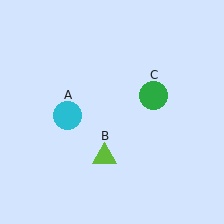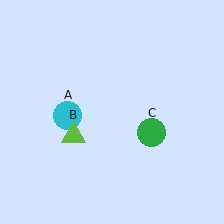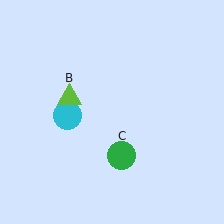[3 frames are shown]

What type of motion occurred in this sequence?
The lime triangle (object B), green circle (object C) rotated clockwise around the center of the scene.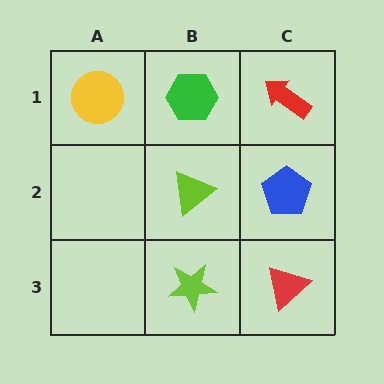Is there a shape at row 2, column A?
No, that cell is empty.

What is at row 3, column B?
A lime star.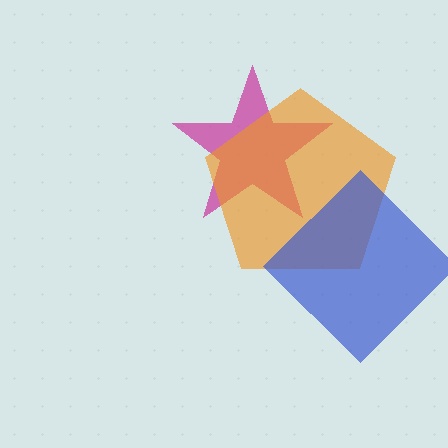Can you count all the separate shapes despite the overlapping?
Yes, there are 3 separate shapes.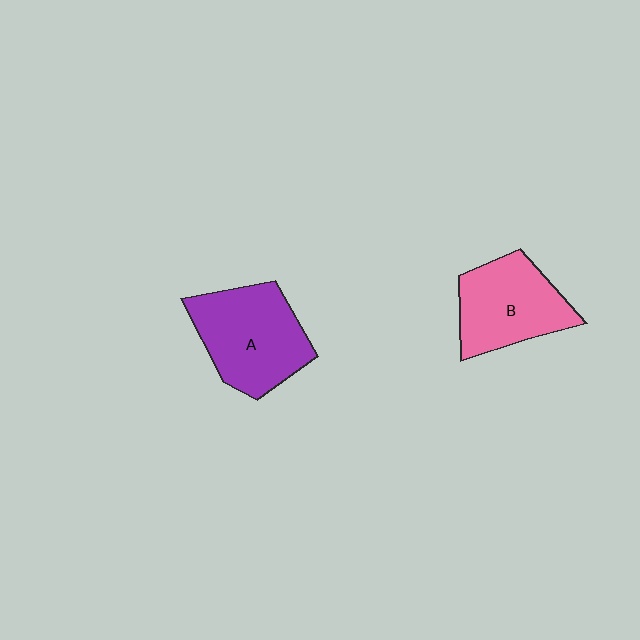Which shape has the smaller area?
Shape B (pink).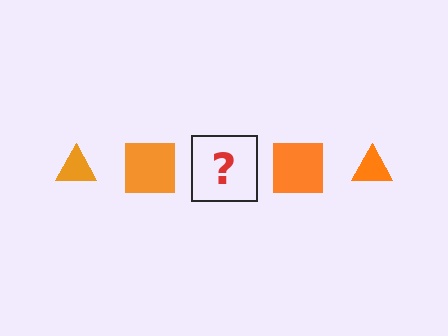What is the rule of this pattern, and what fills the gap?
The rule is that the pattern cycles through triangle, square shapes in orange. The gap should be filled with an orange triangle.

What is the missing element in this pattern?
The missing element is an orange triangle.